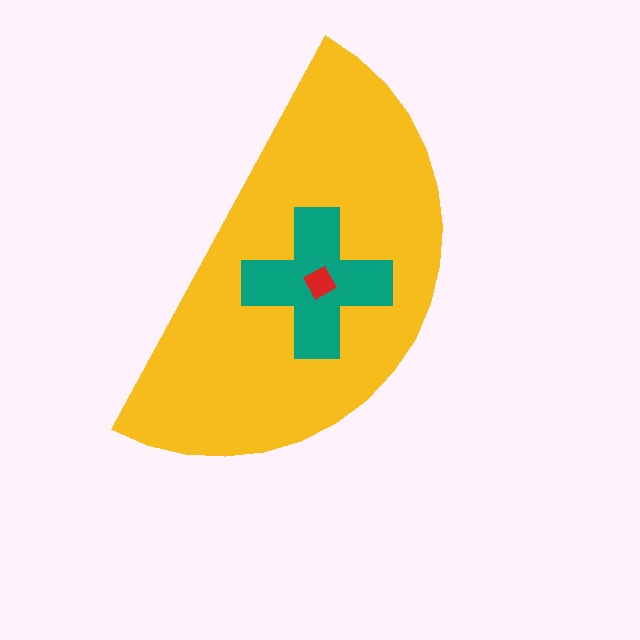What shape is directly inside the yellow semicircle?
The teal cross.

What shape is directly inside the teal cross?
The red square.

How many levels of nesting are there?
3.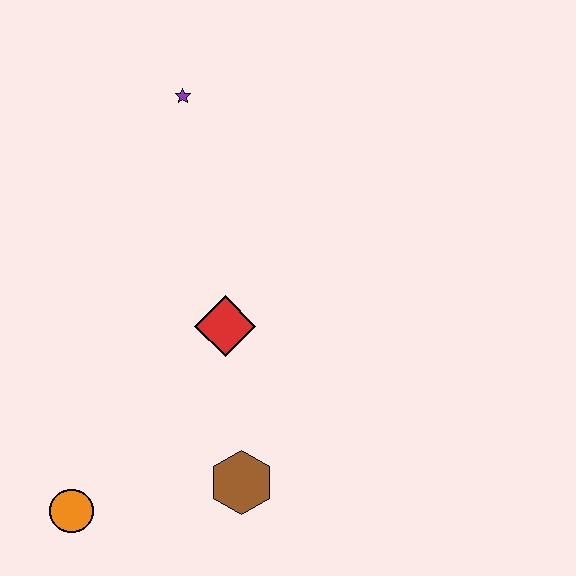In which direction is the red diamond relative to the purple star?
The red diamond is below the purple star.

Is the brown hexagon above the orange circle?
Yes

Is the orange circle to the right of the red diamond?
No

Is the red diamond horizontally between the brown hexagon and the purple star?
Yes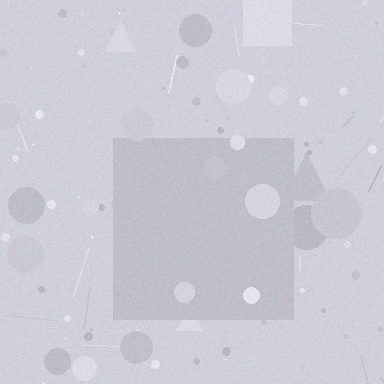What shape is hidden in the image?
A square is hidden in the image.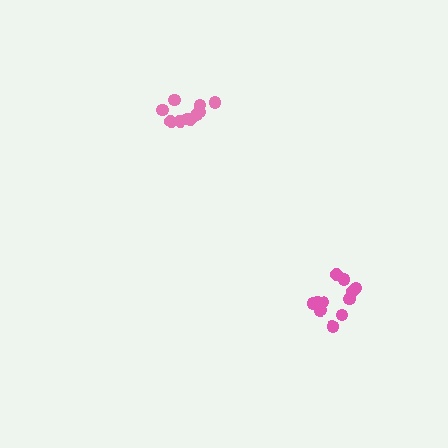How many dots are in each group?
Group 1: 11 dots, Group 2: 11 dots (22 total).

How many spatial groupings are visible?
There are 2 spatial groupings.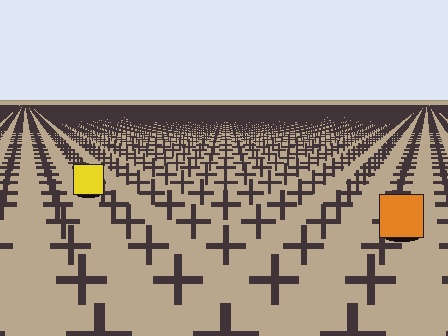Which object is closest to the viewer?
The orange square is closest. The texture marks near it are larger and more spread out.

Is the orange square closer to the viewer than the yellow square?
Yes. The orange square is closer — you can tell from the texture gradient: the ground texture is coarser near it.